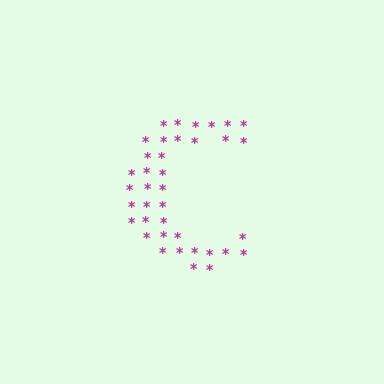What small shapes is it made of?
It is made of small asterisks.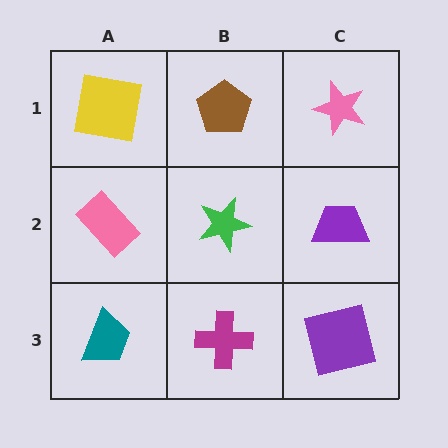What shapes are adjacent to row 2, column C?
A pink star (row 1, column C), a purple square (row 3, column C), a green star (row 2, column B).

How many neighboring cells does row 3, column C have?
2.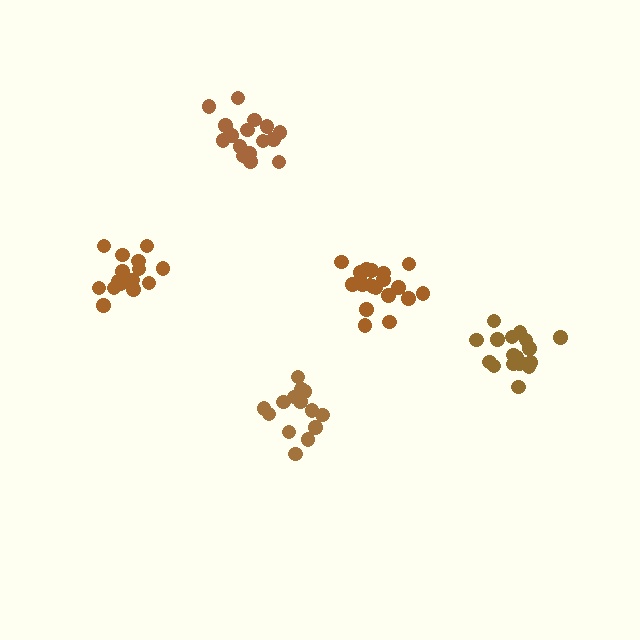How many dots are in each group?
Group 1: 14 dots, Group 2: 16 dots, Group 3: 20 dots, Group 4: 19 dots, Group 5: 15 dots (84 total).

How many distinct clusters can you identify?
There are 5 distinct clusters.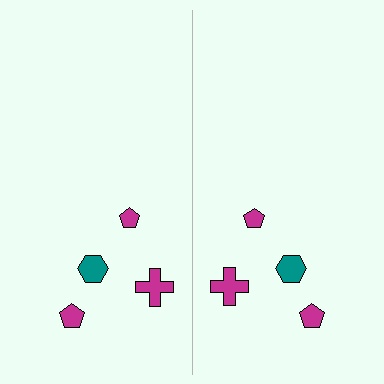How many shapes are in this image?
There are 8 shapes in this image.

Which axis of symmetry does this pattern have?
The pattern has a vertical axis of symmetry running through the center of the image.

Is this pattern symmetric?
Yes, this pattern has bilateral (reflection) symmetry.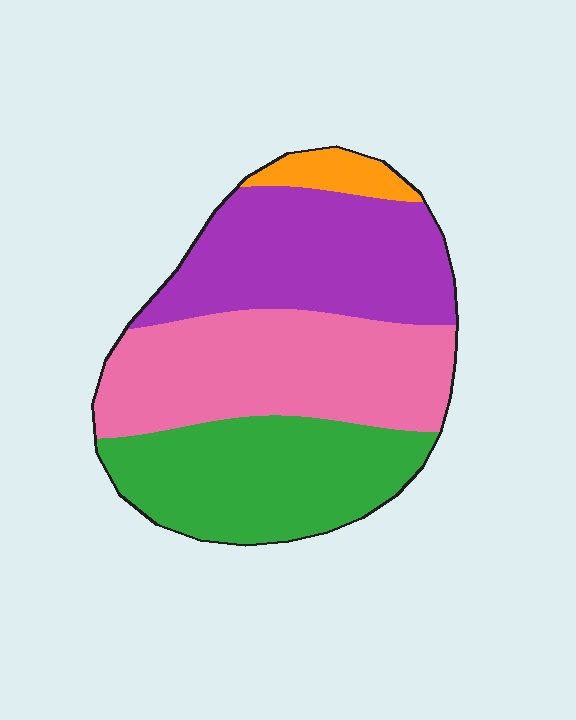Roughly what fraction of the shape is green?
Green covers around 30% of the shape.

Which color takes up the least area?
Orange, at roughly 5%.